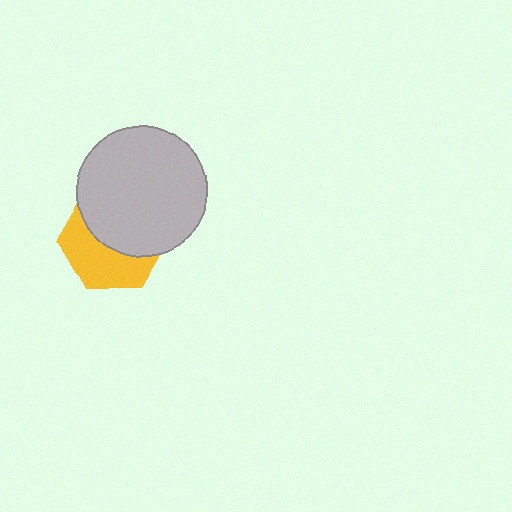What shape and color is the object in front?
The object in front is a light gray circle.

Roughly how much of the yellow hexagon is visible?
About half of it is visible (roughly 46%).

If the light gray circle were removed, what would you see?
You would see the complete yellow hexagon.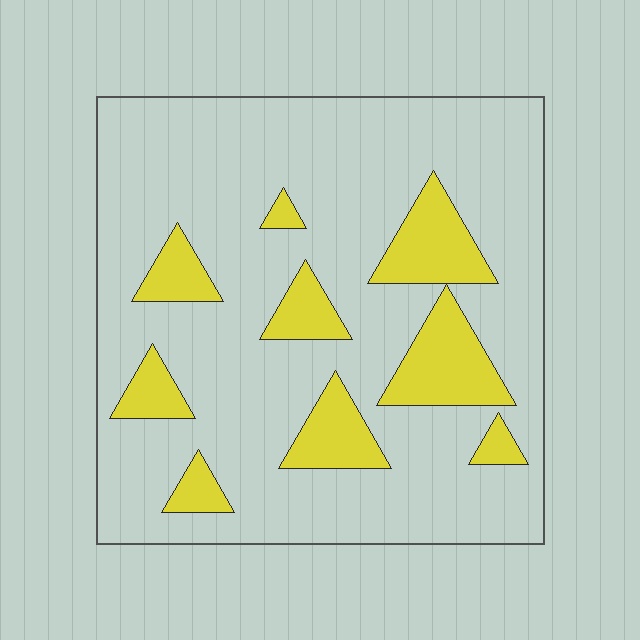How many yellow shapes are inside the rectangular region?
9.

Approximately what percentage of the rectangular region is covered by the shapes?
Approximately 20%.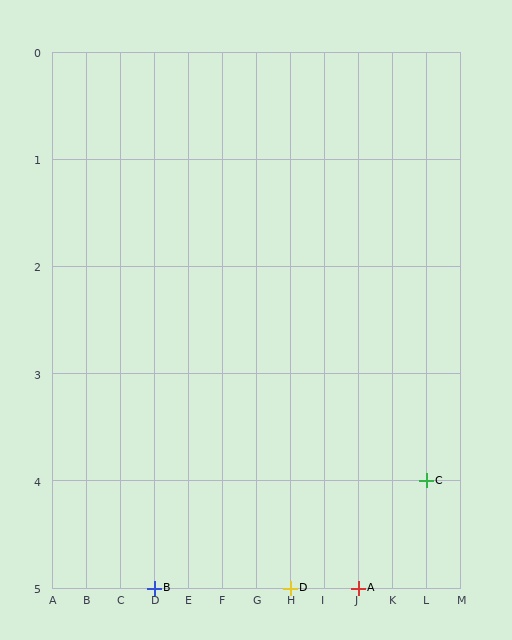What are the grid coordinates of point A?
Point A is at grid coordinates (J, 5).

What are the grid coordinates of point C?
Point C is at grid coordinates (L, 4).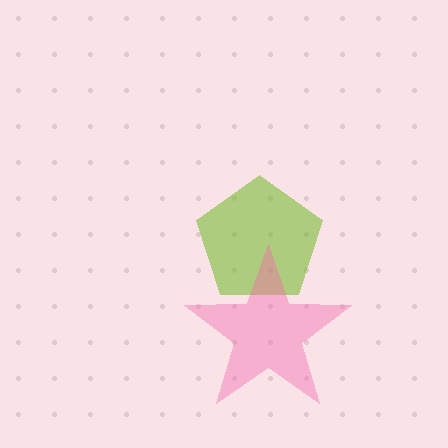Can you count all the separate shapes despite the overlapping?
Yes, there are 2 separate shapes.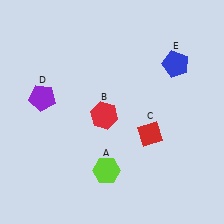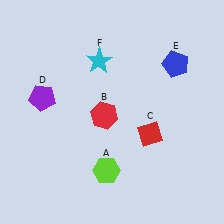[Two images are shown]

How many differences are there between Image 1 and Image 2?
There is 1 difference between the two images.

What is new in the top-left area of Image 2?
A cyan star (F) was added in the top-left area of Image 2.